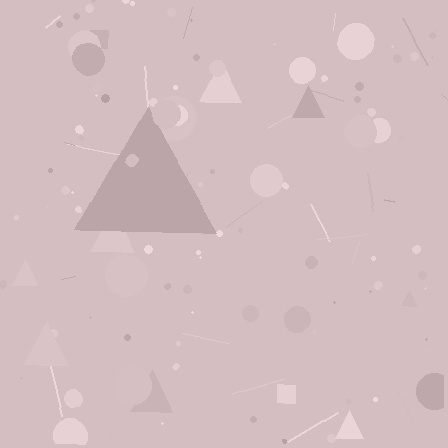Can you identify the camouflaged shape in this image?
The camouflaged shape is a triangle.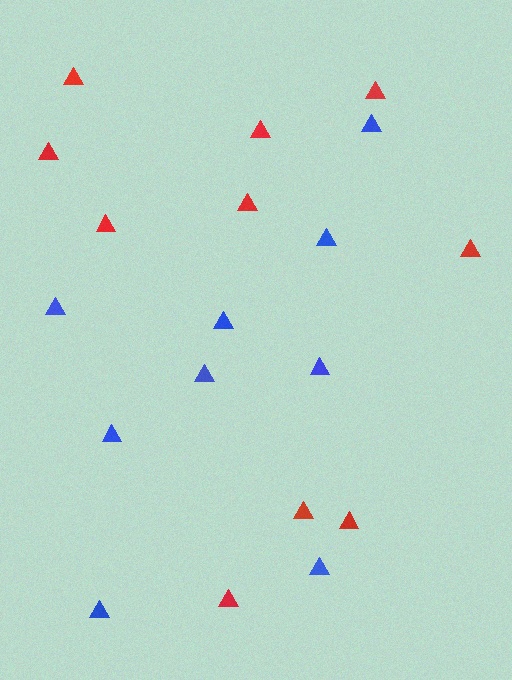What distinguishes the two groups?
There are 2 groups: one group of red triangles (10) and one group of blue triangles (9).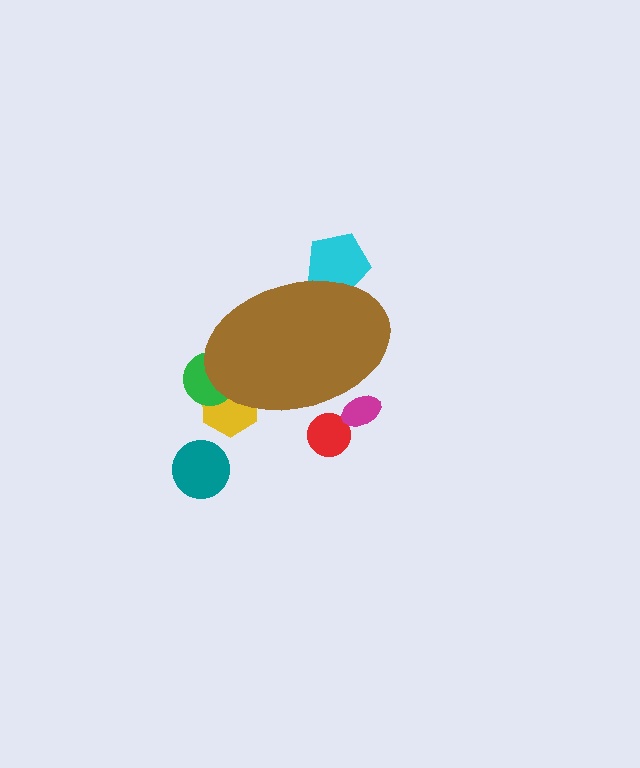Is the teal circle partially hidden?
No, the teal circle is fully visible.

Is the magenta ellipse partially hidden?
Yes, the magenta ellipse is partially hidden behind the brown ellipse.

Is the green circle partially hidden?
Yes, the green circle is partially hidden behind the brown ellipse.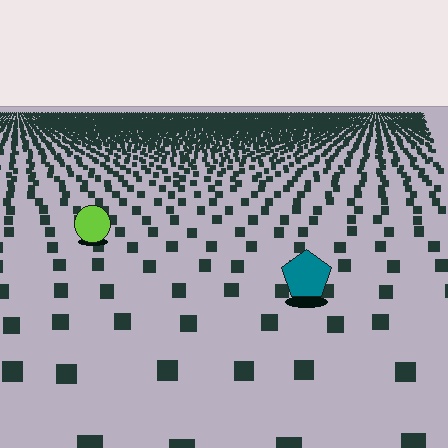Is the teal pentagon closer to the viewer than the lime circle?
Yes. The teal pentagon is closer — you can tell from the texture gradient: the ground texture is coarser near it.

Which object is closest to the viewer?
The teal pentagon is closest. The texture marks near it are larger and more spread out.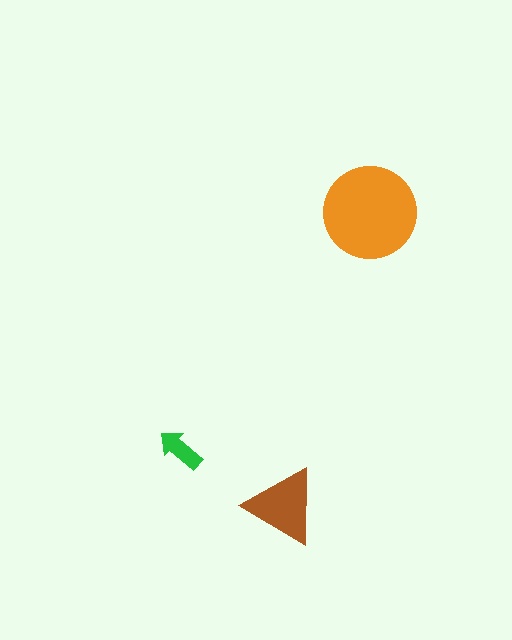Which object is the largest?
The orange circle.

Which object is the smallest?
The green arrow.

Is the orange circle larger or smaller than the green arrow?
Larger.